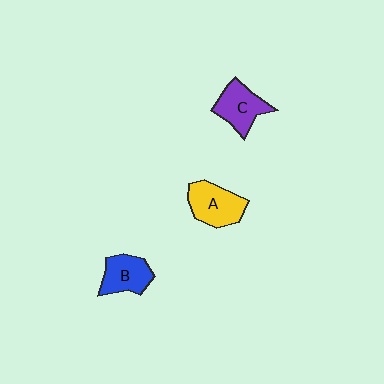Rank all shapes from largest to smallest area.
From largest to smallest: A (yellow), C (purple), B (blue).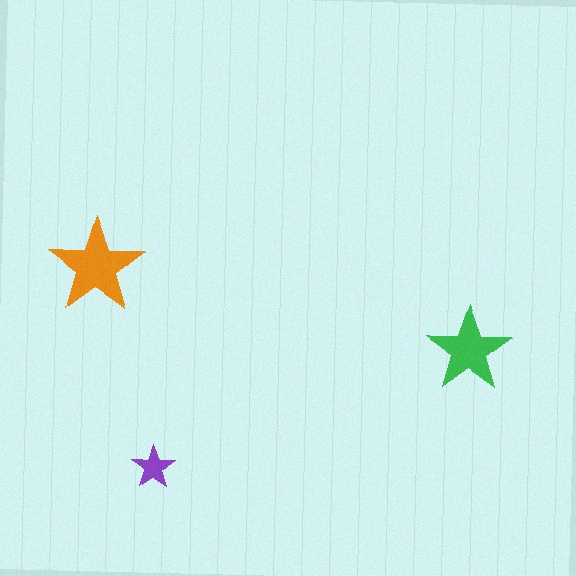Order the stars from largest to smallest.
the orange one, the green one, the purple one.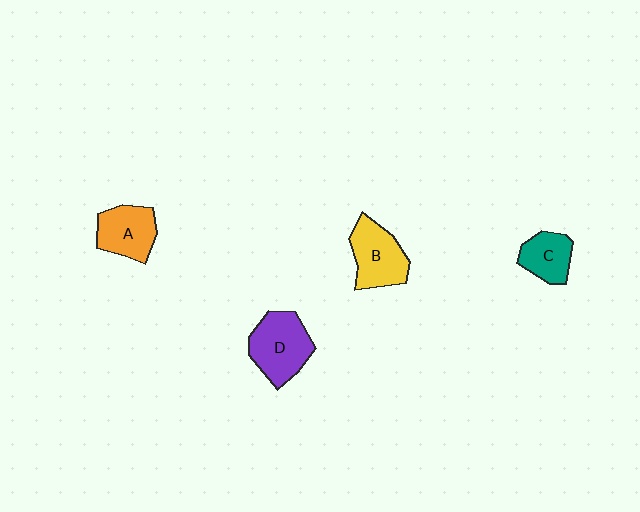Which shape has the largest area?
Shape D (purple).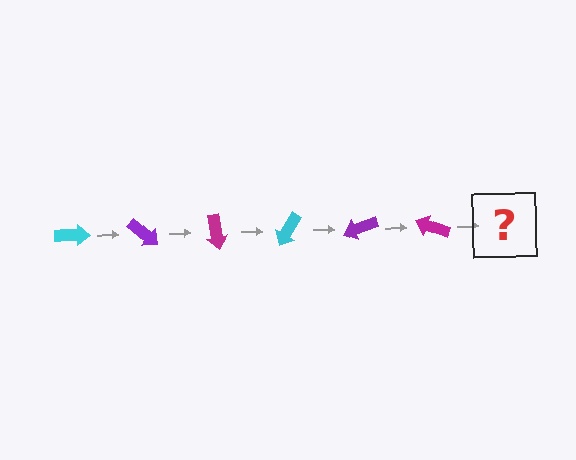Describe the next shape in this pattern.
It should be a cyan arrow, rotated 240 degrees from the start.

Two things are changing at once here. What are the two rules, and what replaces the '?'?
The two rules are that it rotates 40 degrees each step and the color cycles through cyan, purple, and magenta. The '?' should be a cyan arrow, rotated 240 degrees from the start.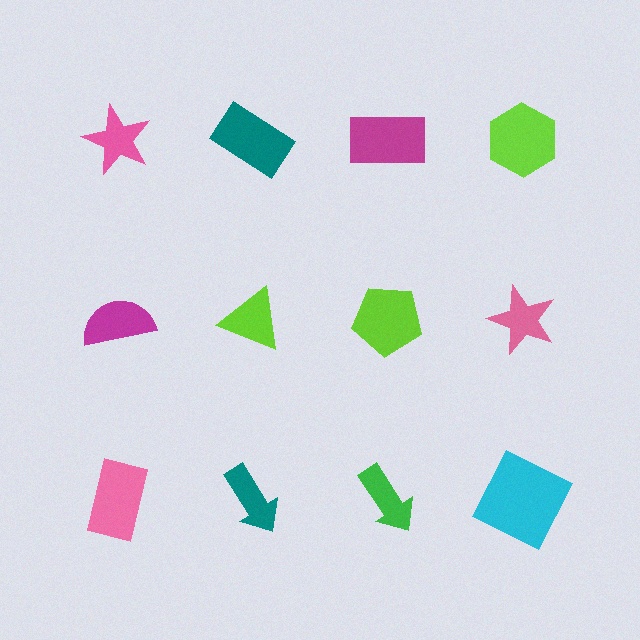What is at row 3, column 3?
A green arrow.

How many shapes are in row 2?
4 shapes.